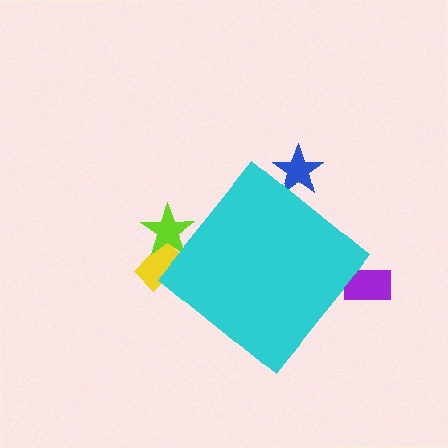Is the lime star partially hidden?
Yes, the lime star is partially hidden behind the cyan diamond.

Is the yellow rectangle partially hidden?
Yes, the yellow rectangle is partially hidden behind the cyan diamond.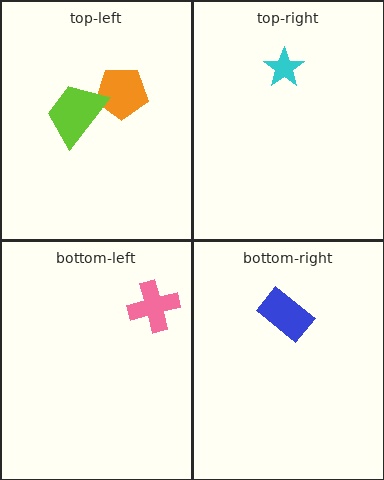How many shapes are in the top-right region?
1.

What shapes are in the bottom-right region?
The blue rectangle.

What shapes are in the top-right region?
The cyan star.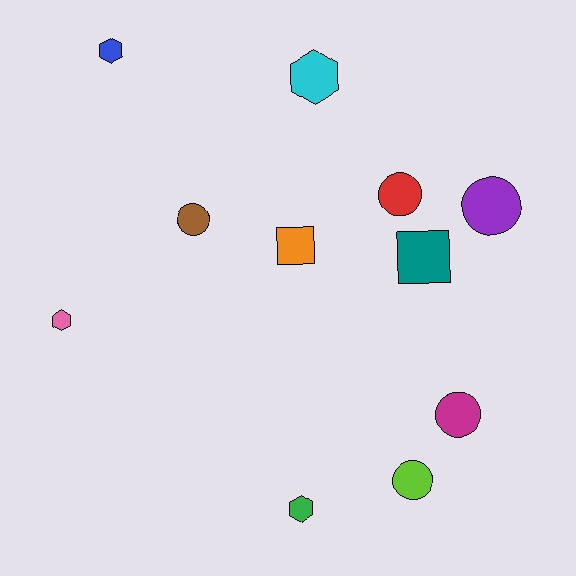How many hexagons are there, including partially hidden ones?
There are 4 hexagons.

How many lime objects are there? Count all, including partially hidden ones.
There is 1 lime object.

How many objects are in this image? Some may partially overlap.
There are 11 objects.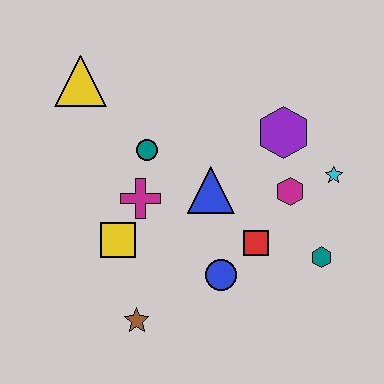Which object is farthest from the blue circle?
The yellow triangle is farthest from the blue circle.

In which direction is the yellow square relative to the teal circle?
The yellow square is below the teal circle.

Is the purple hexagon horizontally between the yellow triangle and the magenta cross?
No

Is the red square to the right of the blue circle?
Yes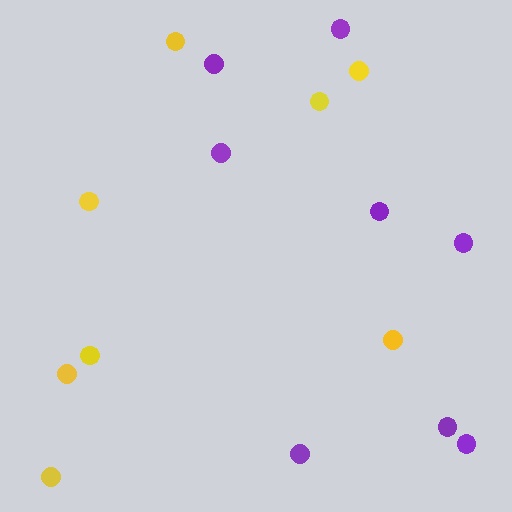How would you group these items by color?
There are 2 groups: one group of yellow circles (8) and one group of purple circles (8).